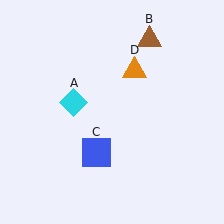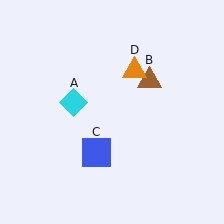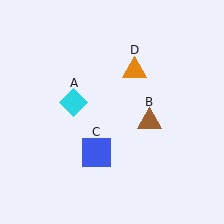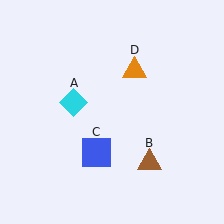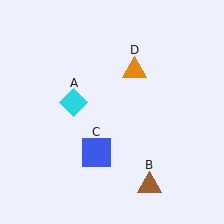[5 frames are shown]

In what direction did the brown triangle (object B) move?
The brown triangle (object B) moved down.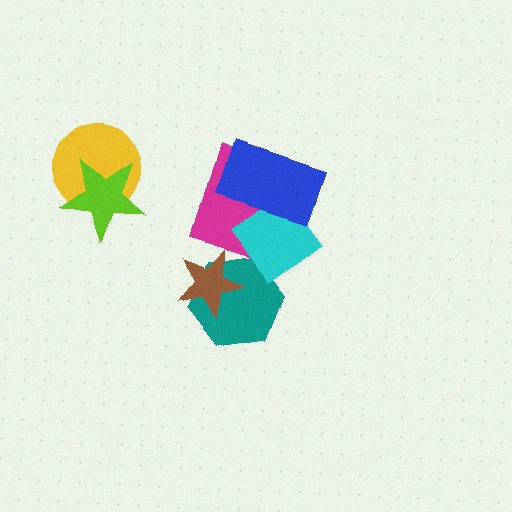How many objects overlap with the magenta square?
2 objects overlap with the magenta square.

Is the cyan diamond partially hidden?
Yes, it is partially covered by another shape.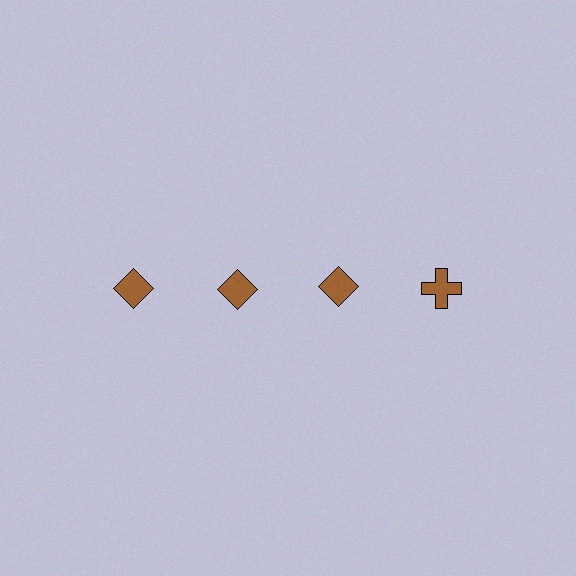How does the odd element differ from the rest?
It has a different shape: cross instead of diamond.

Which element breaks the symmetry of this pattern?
The brown cross in the top row, second from right column breaks the symmetry. All other shapes are brown diamonds.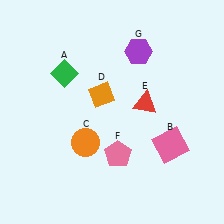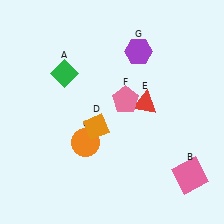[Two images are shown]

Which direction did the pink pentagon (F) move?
The pink pentagon (F) moved up.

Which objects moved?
The objects that moved are: the pink square (B), the orange diamond (D), the pink pentagon (F).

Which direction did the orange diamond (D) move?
The orange diamond (D) moved down.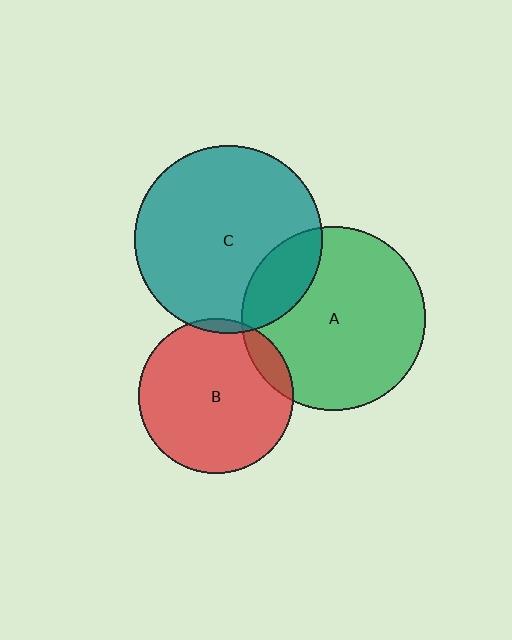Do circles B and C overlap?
Yes.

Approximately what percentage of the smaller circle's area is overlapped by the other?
Approximately 5%.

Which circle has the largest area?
Circle C (teal).